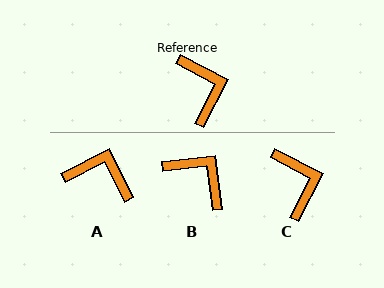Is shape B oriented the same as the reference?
No, it is off by about 34 degrees.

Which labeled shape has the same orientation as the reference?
C.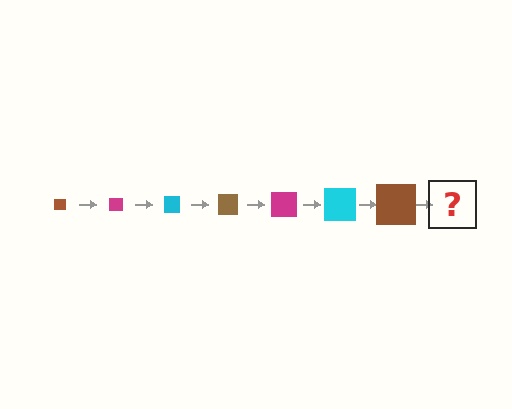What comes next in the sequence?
The next element should be a magenta square, larger than the previous one.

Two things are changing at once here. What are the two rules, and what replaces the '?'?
The two rules are that the square grows larger each step and the color cycles through brown, magenta, and cyan. The '?' should be a magenta square, larger than the previous one.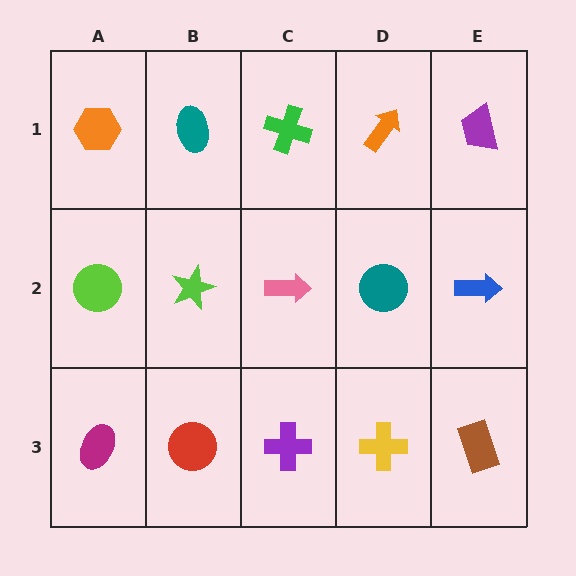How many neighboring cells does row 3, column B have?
3.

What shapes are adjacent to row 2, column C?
A green cross (row 1, column C), a purple cross (row 3, column C), a lime star (row 2, column B), a teal circle (row 2, column D).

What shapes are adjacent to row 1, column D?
A teal circle (row 2, column D), a green cross (row 1, column C), a purple trapezoid (row 1, column E).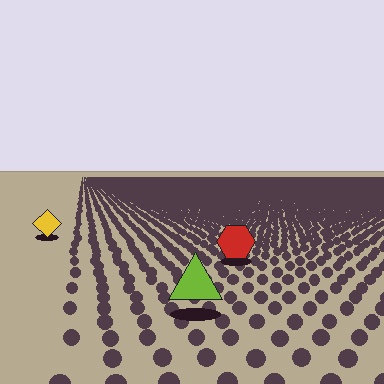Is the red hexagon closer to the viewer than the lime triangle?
No. The lime triangle is closer — you can tell from the texture gradient: the ground texture is coarser near it.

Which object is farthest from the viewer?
The yellow diamond is farthest from the viewer. It appears smaller and the ground texture around it is denser.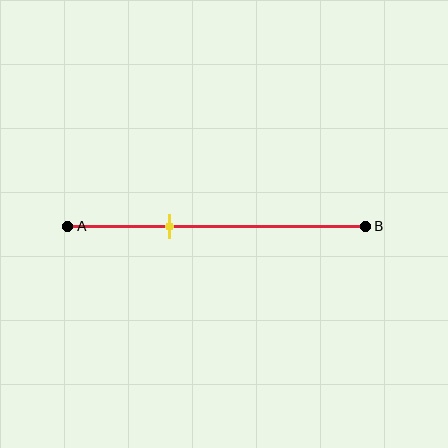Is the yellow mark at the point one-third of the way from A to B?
Yes, the mark is approximately at the one-third point.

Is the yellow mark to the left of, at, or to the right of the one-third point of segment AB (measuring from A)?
The yellow mark is approximately at the one-third point of segment AB.